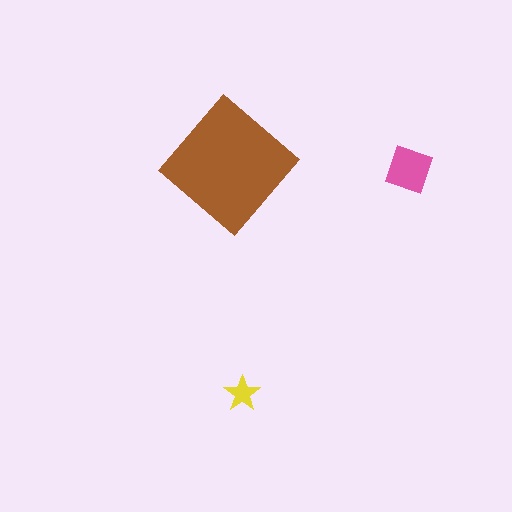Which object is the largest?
The brown diamond.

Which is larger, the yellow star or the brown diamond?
The brown diamond.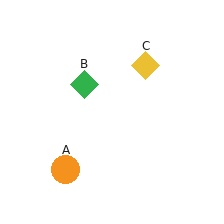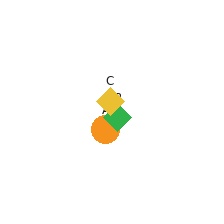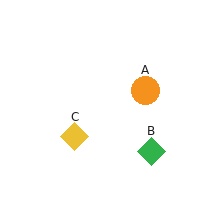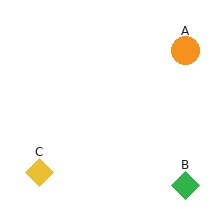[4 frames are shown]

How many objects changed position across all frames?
3 objects changed position: orange circle (object A), green diamond (object B), yellow diamond (object C).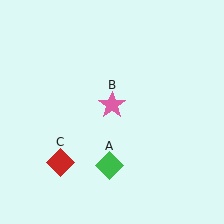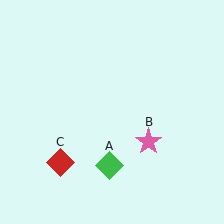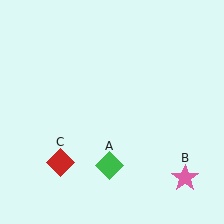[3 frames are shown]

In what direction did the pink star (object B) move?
The pink star (object B) moved down and to the right.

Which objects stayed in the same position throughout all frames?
Green diamond (object A) and red diamond (object C) remained stationary.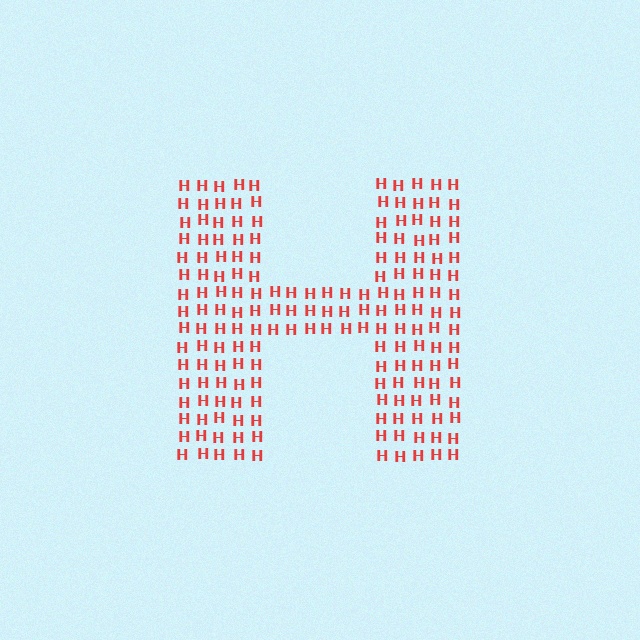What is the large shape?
The large shape is the letter H.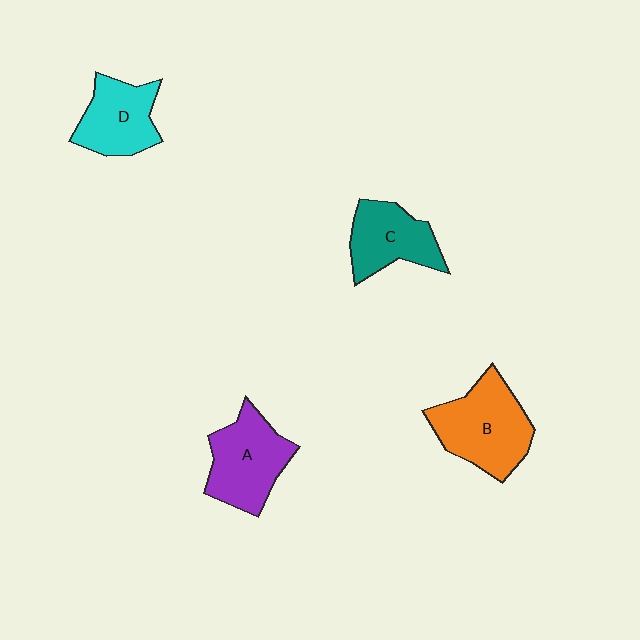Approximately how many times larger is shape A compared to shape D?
Approximately 1.2 times.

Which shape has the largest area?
Shape B (orange).